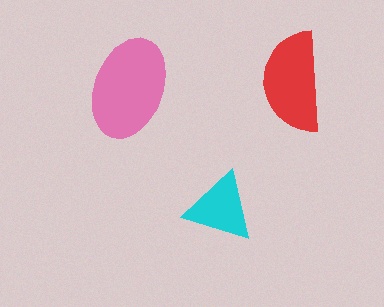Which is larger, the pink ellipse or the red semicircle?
The pink ellipse.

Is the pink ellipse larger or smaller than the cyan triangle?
Larger.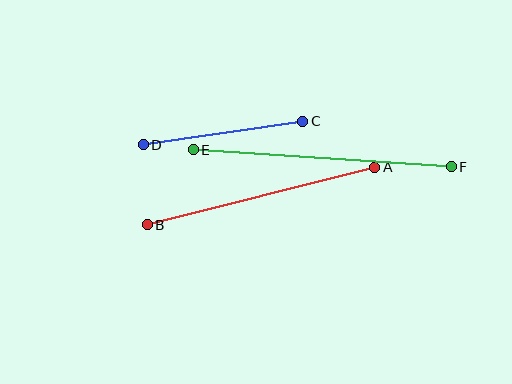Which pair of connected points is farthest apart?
Points E and F are farthest apart.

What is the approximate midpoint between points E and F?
The midpoint is at approximately (322, 158) pixels.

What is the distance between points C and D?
The distance is approximately 161 pixels.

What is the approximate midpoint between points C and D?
The midpoint is at approximately (223, 133) pixels.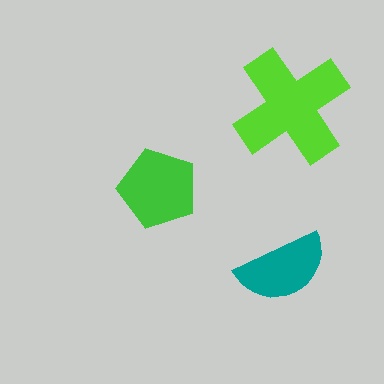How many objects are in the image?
There are 3 objects in the image.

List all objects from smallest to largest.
The teal semicircle, the green pentagon, the lime cross.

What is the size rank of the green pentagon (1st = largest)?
2nd.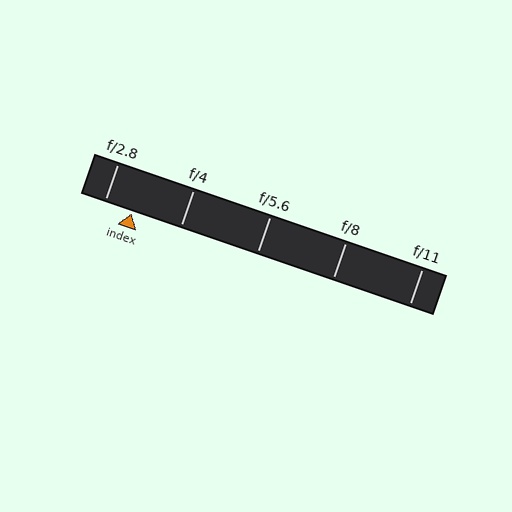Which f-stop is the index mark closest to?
The index mark is closest to f/2.8.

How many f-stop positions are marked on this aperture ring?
There are 5 f-stop positions marked.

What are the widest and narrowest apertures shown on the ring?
The widest aperture shown is f/2.8 and the narrowest is f/11.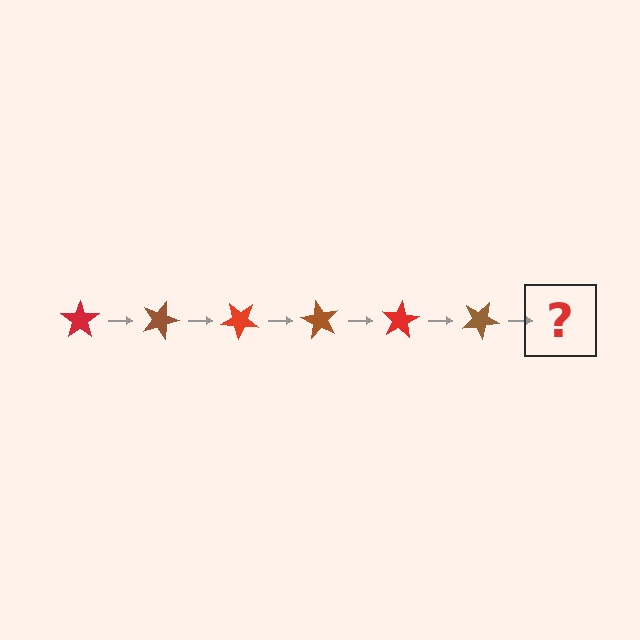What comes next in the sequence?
The next element should be a red star, rotated 120 degrees from the start.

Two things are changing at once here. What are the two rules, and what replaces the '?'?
The two rules are that it rotates 20 degrees each step and the color cycles through red and brown. The '?' should be a red star, rotated 120 degrees from the start.